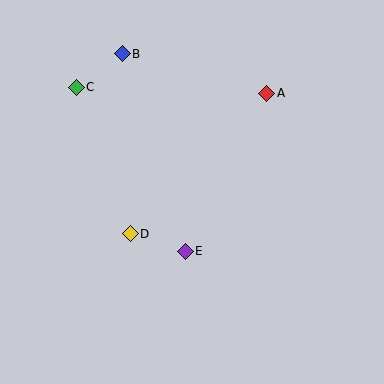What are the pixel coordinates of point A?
Point A is at (267, 93).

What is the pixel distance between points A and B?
The distance between A and B is 150 pixels.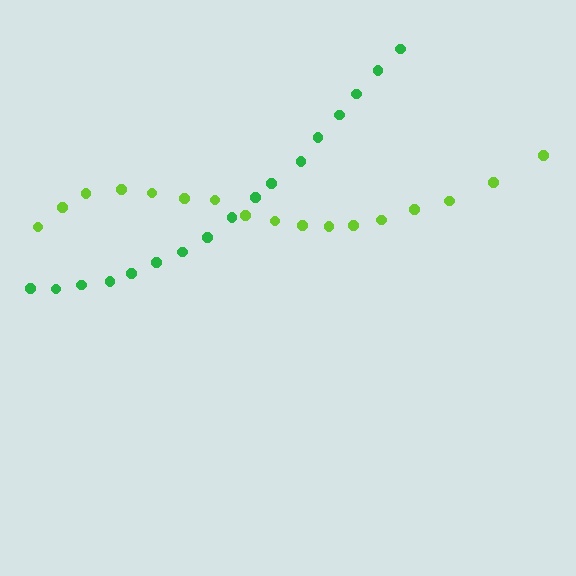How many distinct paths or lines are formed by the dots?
There are 2 distinct paths.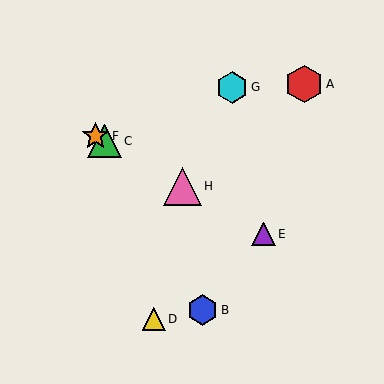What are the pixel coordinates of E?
Object E is at (264, 234).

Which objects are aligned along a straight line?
Objects C, E, F, H are aligned along a straight line.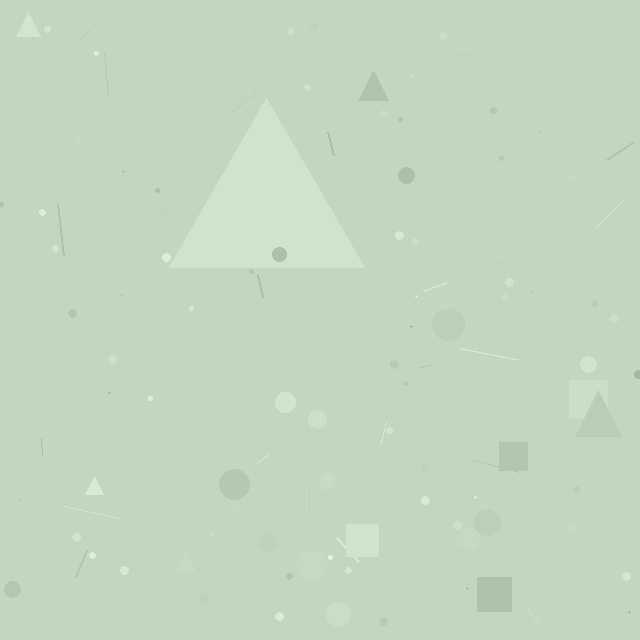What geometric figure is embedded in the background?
A triangle is embedded in the background.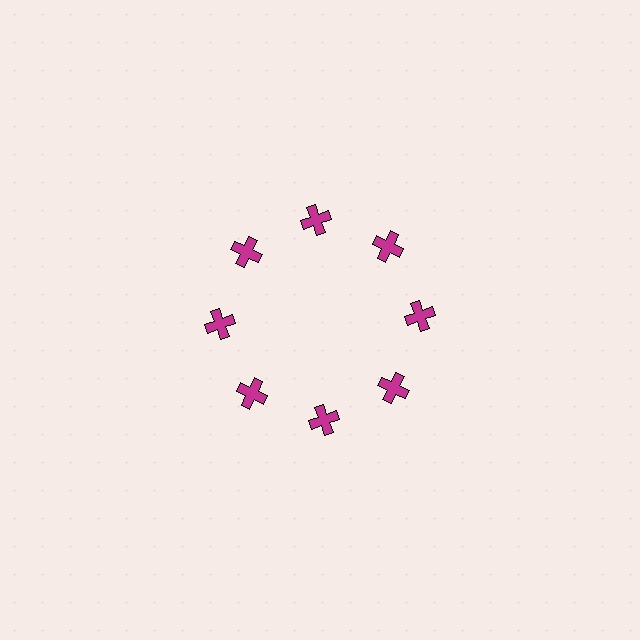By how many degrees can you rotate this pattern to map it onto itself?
The pattern maps onto itself every 45 degrees of rotation.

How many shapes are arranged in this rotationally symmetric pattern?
There are 8 shapes, arranged in 8 groups of 1.